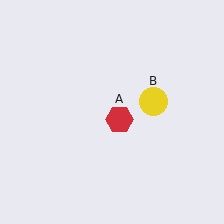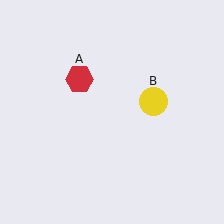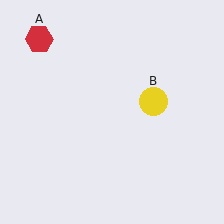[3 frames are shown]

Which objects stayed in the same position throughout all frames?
Yellow circle (object B) remained stationary.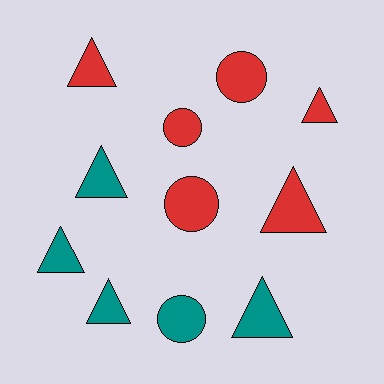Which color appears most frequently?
Red, with 6 objects.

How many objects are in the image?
There are 11 objects.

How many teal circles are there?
There is 1 teal circle.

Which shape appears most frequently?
Triangle, with 7 objects.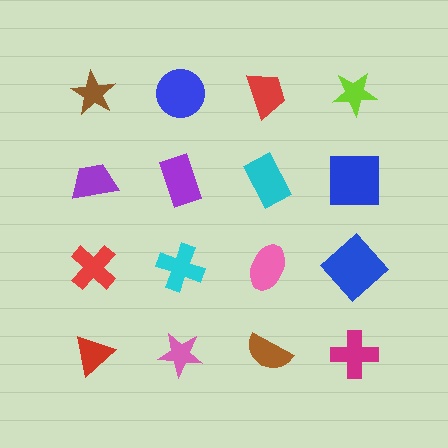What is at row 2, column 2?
A purple rectangle.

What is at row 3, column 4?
A blue diamond.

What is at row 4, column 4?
A magenta cross.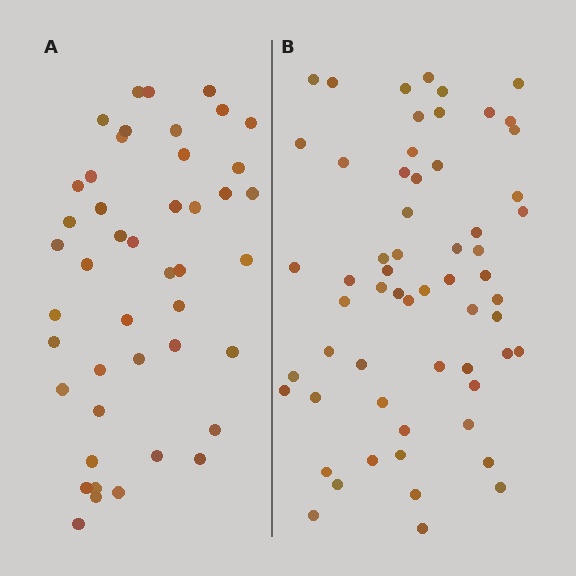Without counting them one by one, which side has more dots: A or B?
Region B (the right region) has more dots.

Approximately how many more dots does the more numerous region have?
Region B has approximately 15 more dots than region A.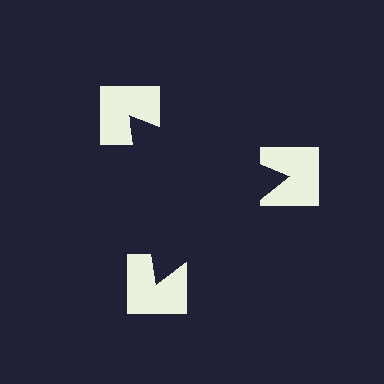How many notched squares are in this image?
There are 3 — one at each vertex of the illusory triangle.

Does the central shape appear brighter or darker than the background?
It typically appears slightly darker than the background, even though no actual brightness change is drawn.